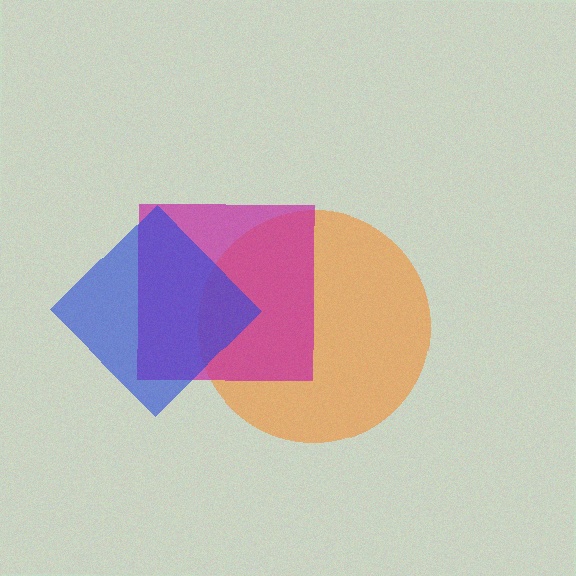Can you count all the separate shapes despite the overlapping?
Yes, there are 3 separate shapes.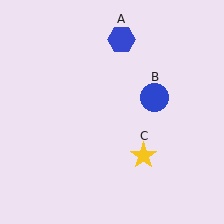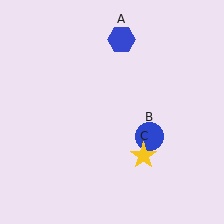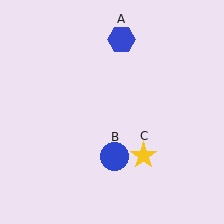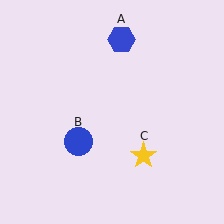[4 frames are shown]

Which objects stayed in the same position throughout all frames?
Blue hexagon (object A) and yellow star (object C) remained stationary.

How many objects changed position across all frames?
1 object changed position: blue circle (object B).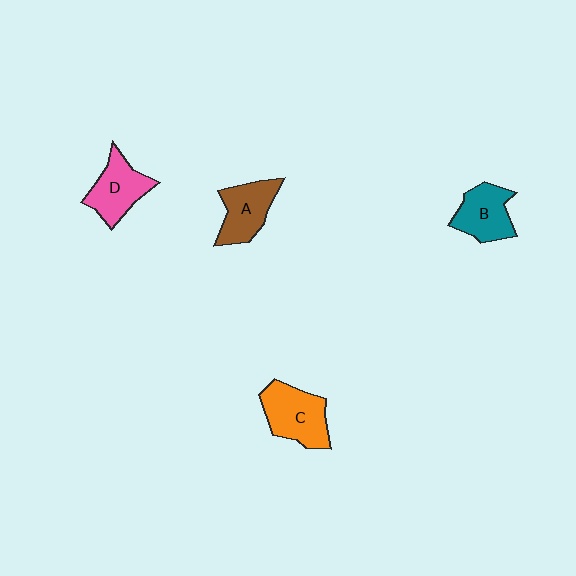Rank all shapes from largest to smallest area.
From largest to smallest: C (orange), D (pink), A (brown), B (teal).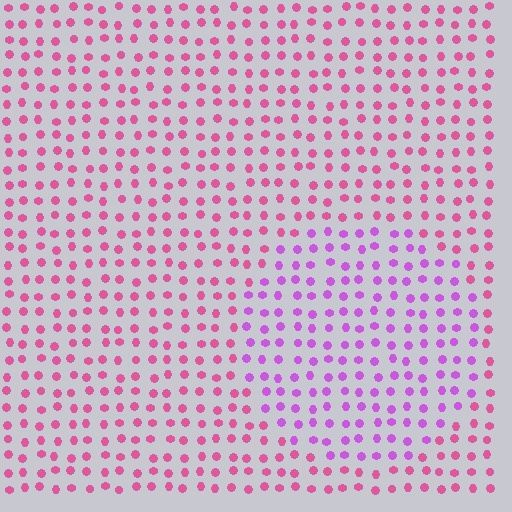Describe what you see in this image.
The image is filled with small pink elements in a uniform arrangement. A circle-shaped region is visible where the elements are tinted to a slightly different hue, forming a subtle color boundary.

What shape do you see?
I see a circle.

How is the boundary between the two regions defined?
The boundary is defined purely by a slight shift in hue (about 37 degrees). Spacing, size, and orientation are identical on both sides.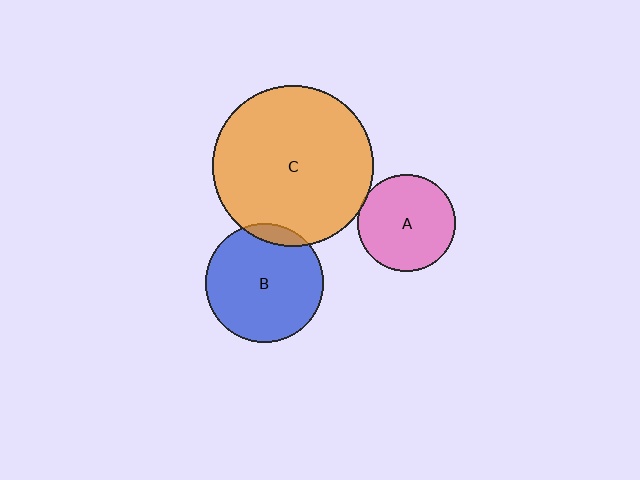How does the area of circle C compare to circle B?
Approximately 1.8 times.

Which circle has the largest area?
Circle C (orange).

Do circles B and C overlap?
Yes.